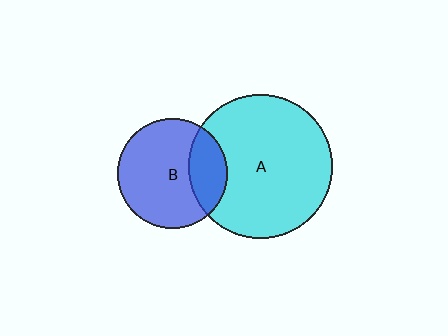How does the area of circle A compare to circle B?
Approximately 1.7 times.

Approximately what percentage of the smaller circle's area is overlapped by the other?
Approximately 25%.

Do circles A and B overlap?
Yes.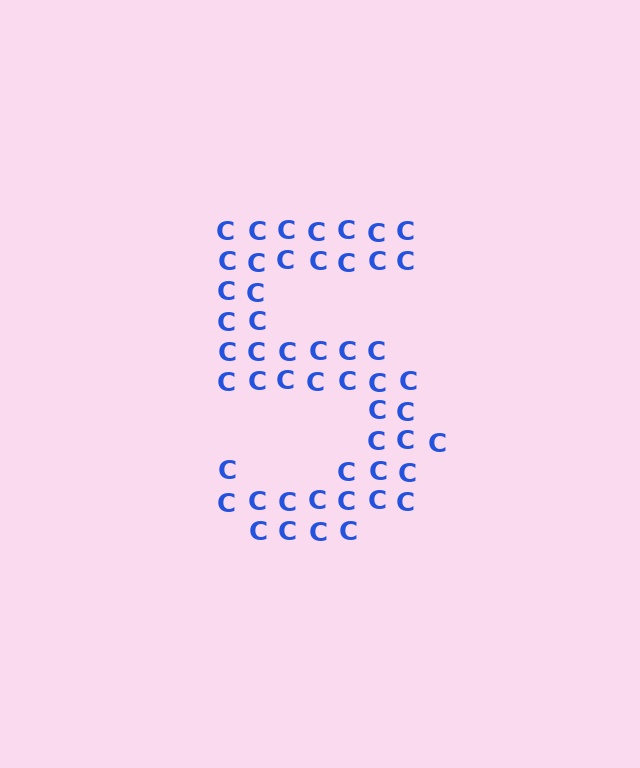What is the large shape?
The large shape is the digit 5.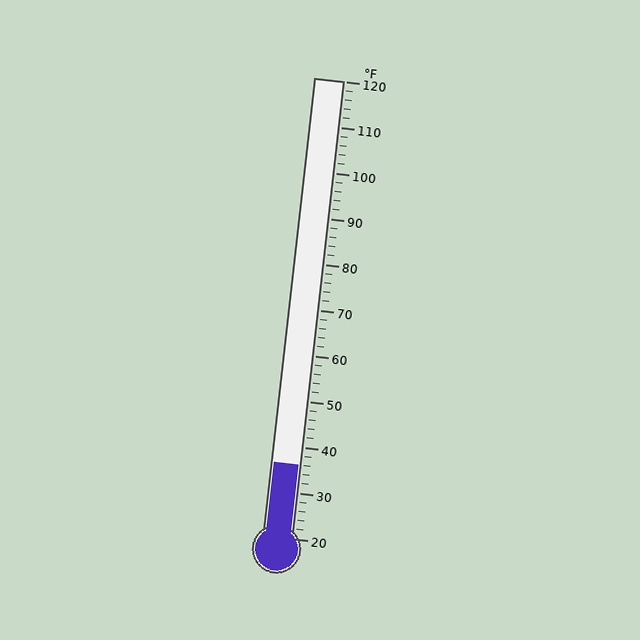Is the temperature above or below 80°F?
The temperature is below 80°F.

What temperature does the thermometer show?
The thermometer shows approximately 36°F.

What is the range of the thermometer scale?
The thermometer scale ranges from 20°F to 120°F.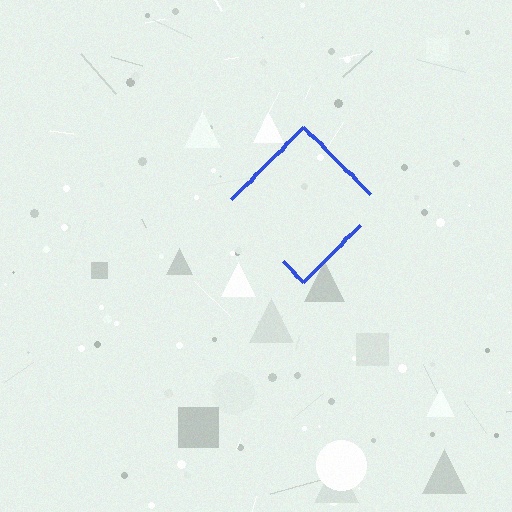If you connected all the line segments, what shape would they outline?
They would outline a diamond.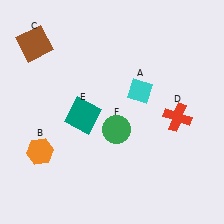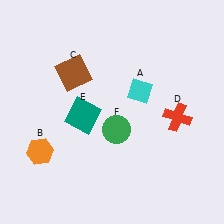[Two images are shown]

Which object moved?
The brown square (C) moved right.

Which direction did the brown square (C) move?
The brown square (C) moved right.